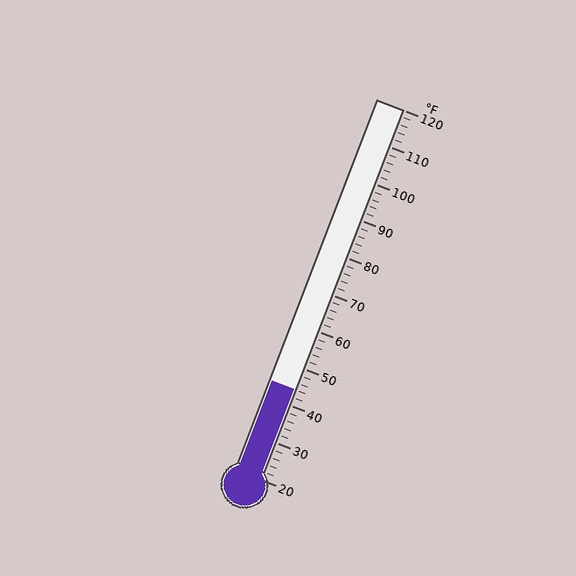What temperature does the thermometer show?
The thermometer shows approximately 44°F.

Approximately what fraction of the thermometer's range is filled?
The thermometer is filled to approximately 25% of its range.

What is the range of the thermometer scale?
The thermometer scale ranges from 20°F to 120°F.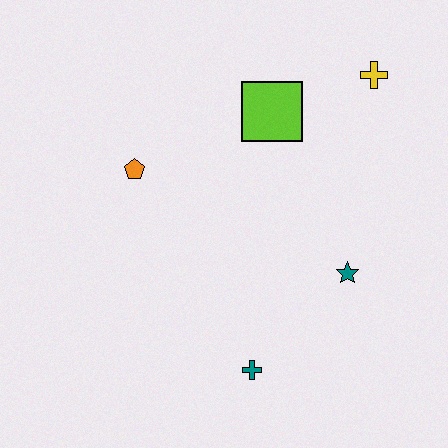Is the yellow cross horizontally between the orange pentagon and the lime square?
No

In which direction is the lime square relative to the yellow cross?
The lime square is to the left of the yellow cross.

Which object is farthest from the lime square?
The teal cross is farthest from the lime square.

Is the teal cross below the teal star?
Yes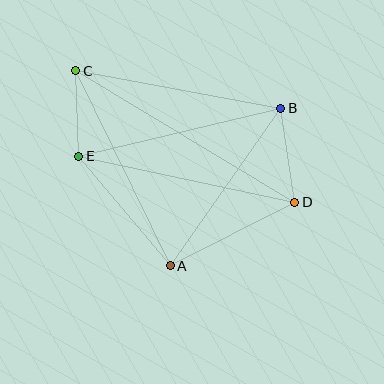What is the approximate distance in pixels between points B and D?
The distance between B and D is approximately 95 pixels.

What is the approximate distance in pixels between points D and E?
The distance between D and E is approximately 221 pixels.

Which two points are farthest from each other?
Points C and D are farthest from each other.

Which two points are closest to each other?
Points C and E are closest to each other.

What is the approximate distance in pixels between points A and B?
The distance between A and B is approximately 192 pixels.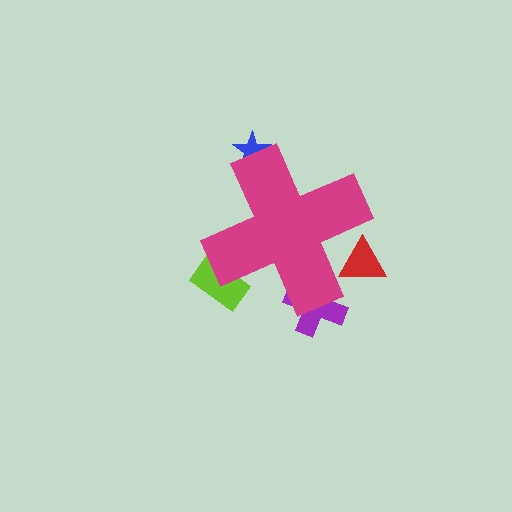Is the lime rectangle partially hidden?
Yes, the lime rectangle is partially hidden behind the magenta cross.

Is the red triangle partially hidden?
Yes, the red triangle is partially hidden behind the magenta cross.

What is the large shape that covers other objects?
A magenta cross.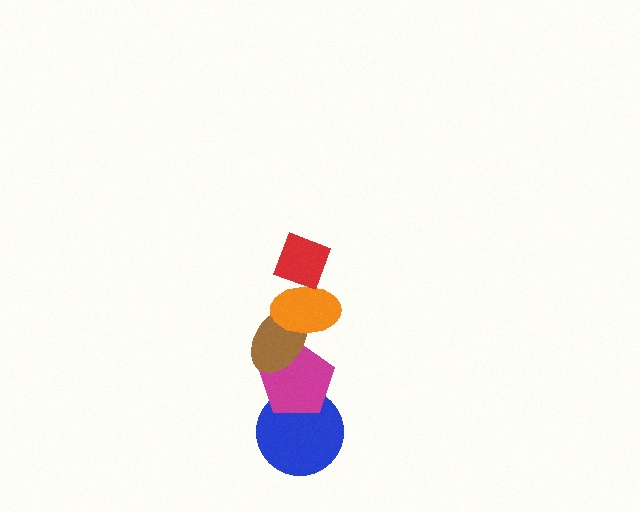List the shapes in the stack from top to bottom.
From top to bottom: the red diamond, the orange ellipse, the brown ellipse, the magenta pentagon, the blue circle.